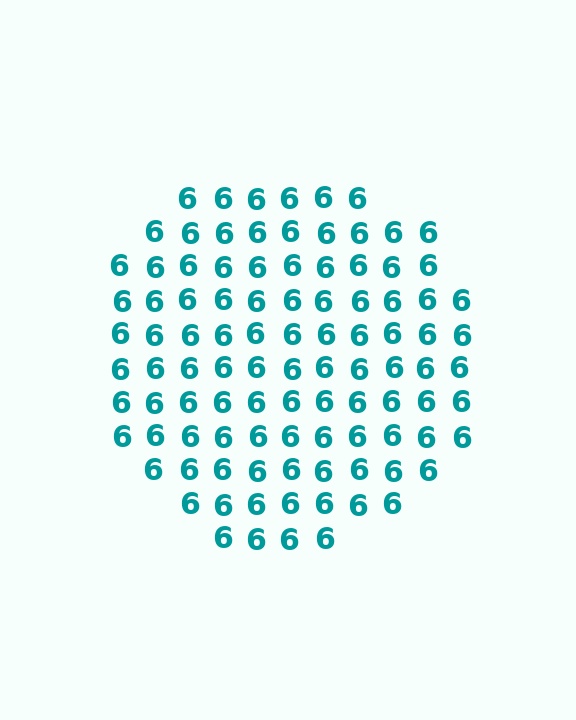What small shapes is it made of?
It is made of small digit 6's.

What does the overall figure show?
The overall figure shows a circle.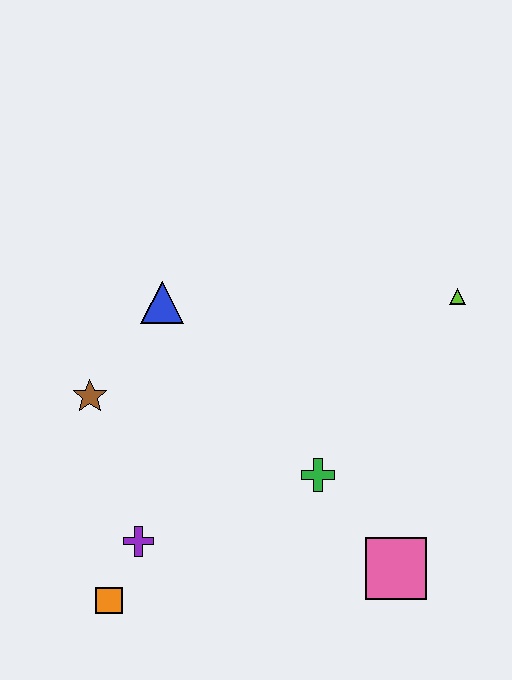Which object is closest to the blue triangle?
The brown star is closest to the blue triangle.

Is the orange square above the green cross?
No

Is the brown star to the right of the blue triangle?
No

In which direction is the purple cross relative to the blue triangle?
The purple cross is below the blue triangle.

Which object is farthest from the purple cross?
The lime triangle is farthest from the purple cross.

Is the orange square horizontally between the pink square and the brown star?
Yes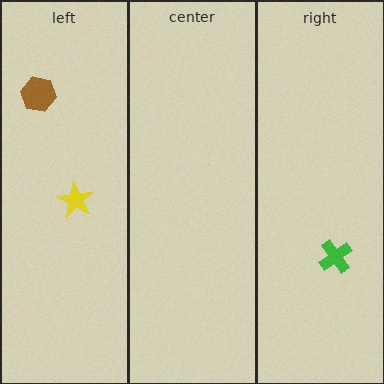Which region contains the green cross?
The right region.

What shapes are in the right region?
The green cross.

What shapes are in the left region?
The yellow star, the brown hexagon.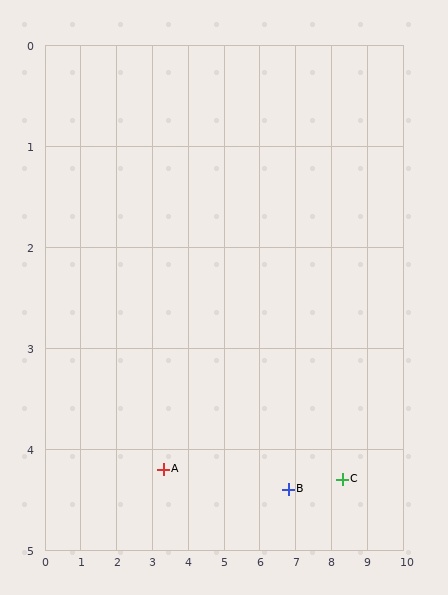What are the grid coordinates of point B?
Point B is at approximately (6.8, 4.4).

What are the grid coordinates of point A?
Point A is at approximately (3.3, 4.2).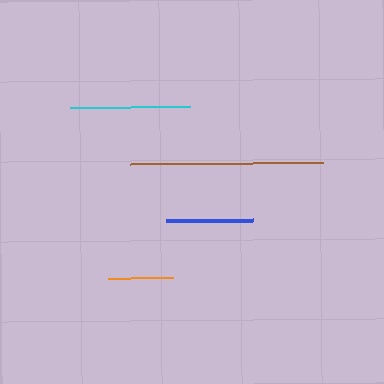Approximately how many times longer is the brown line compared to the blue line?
The brown line is approximately 2.2 times the length of the blue line.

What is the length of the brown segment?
The brown segment is approximately 192 pixels long.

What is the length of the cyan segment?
The cyan segment is approximately 120 pixels long.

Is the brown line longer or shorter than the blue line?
The brown line is longer than the blue line.